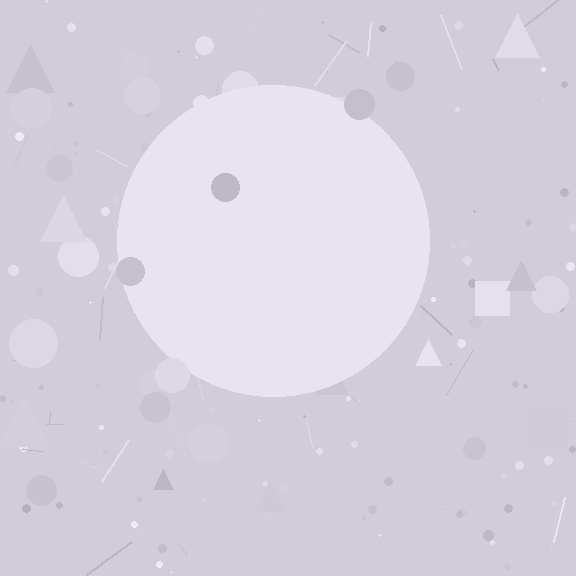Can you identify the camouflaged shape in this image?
The camouflaged shape is a circle.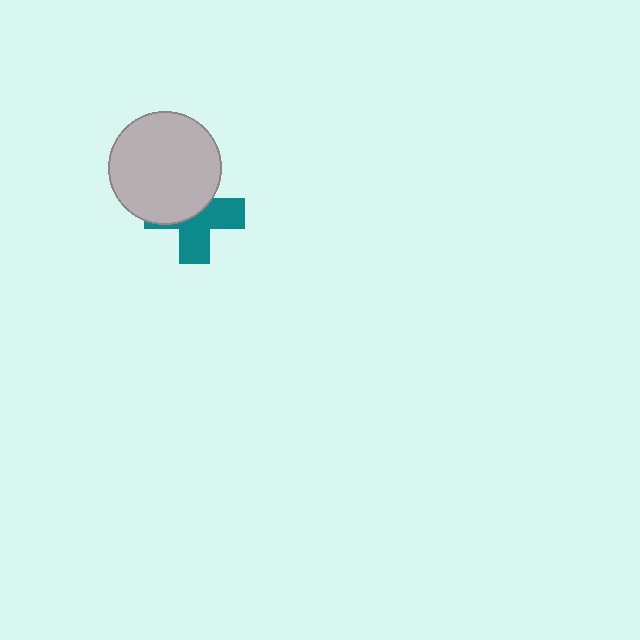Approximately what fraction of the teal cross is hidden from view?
Roughly 48% of the teal cross is hidden behind the light gray circle.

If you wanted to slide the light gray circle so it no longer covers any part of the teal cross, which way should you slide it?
Slide it up — that is the most direct way to separate the two shapes.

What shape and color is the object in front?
The object in front is a light gray circle.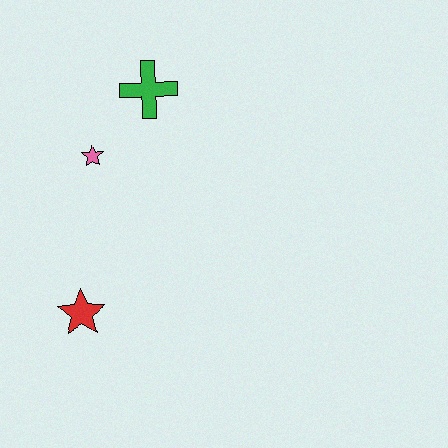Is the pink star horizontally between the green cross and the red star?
Yes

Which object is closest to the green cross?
The pink star is closest to the green cross.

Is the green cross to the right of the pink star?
Yes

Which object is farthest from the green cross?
The red star is farthest from the green cross.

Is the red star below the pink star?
Yes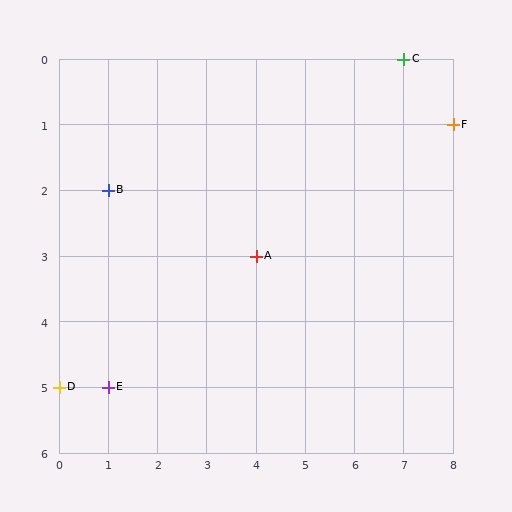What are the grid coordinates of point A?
Point A is at grid coordinates (4, 3).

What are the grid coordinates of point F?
Point F is at grid coordinates (8, 1).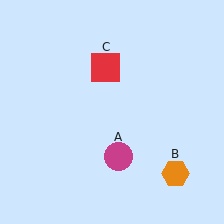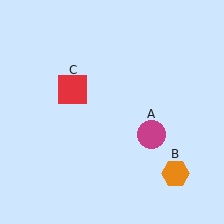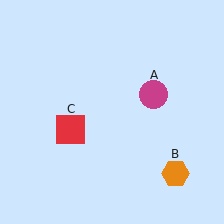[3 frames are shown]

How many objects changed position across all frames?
2 objects changed position: magenta circle (object A), red square (object C).